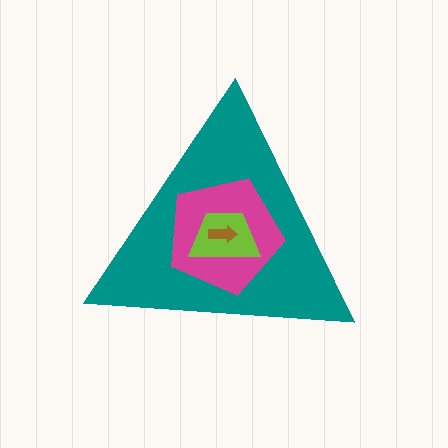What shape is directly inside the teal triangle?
The magenta pentagon.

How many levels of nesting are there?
4.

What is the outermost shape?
The teal triangle.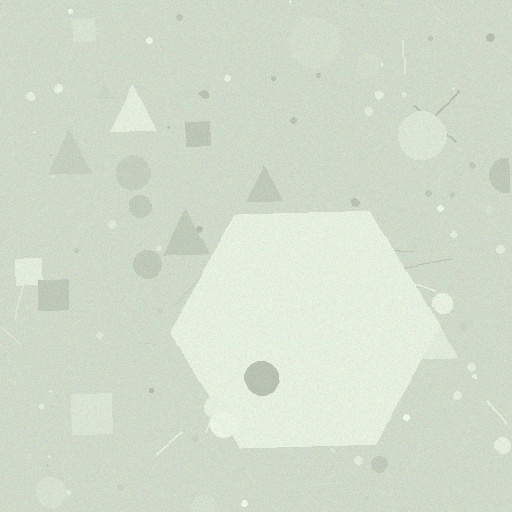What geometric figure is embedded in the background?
A hexagon is embedded in the background.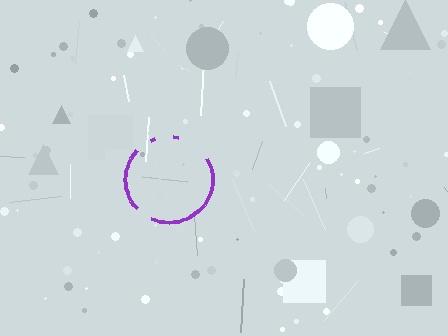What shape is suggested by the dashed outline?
The dashed outline suggests a circle.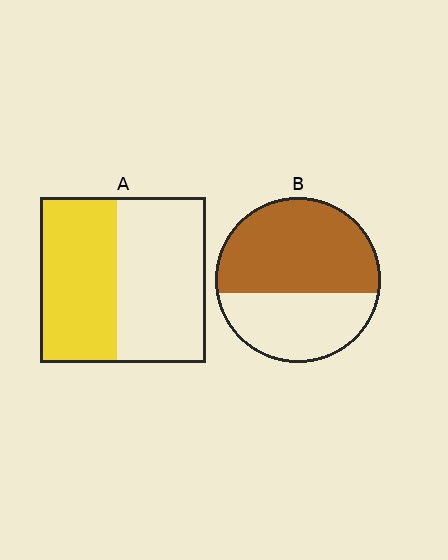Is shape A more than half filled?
Roughly half.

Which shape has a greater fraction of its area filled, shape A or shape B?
Shape B.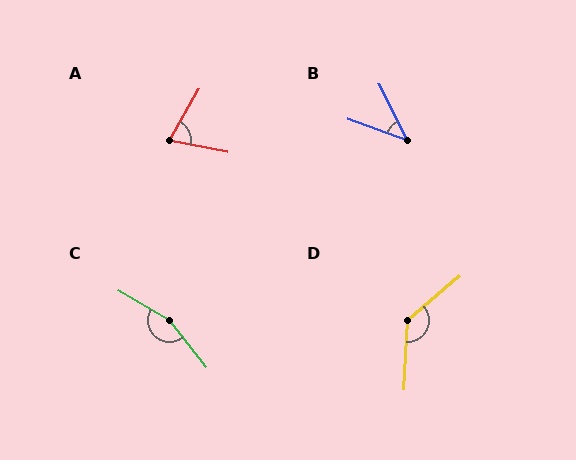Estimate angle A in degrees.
Approximately 71 degrees.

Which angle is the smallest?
B, at approximately 43 degrees.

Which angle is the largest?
C, at approximately 158 degrees.